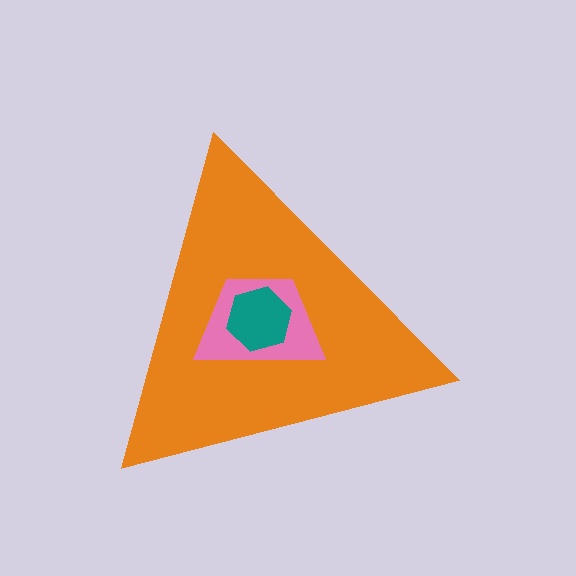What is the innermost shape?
The teal hexagon.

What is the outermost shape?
The orange triangle.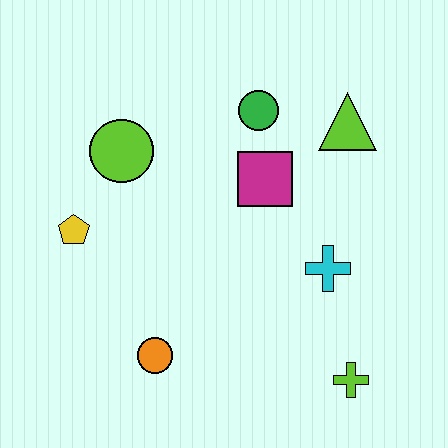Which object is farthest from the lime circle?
The lime cross is farthest from the lime circle.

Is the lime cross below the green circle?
Yes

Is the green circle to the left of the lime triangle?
Yes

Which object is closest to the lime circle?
The yellow pentagon is closest to the lime circle.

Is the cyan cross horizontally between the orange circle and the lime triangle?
Yes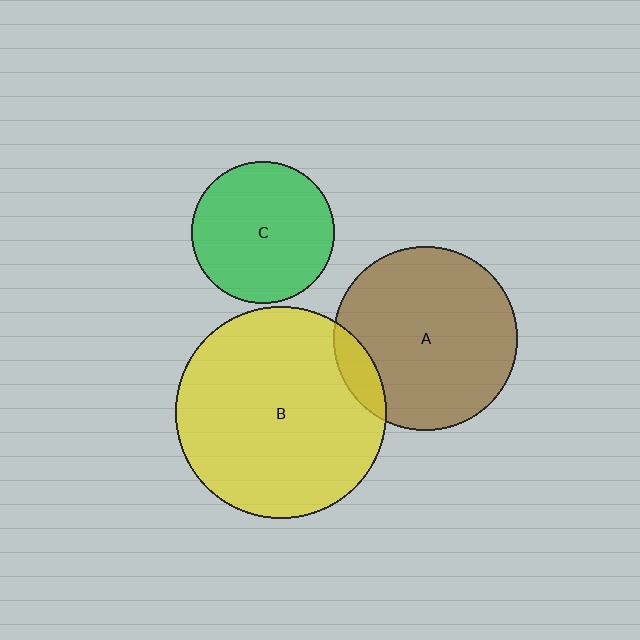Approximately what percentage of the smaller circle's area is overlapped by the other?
Approximately 10%.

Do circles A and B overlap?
Yes.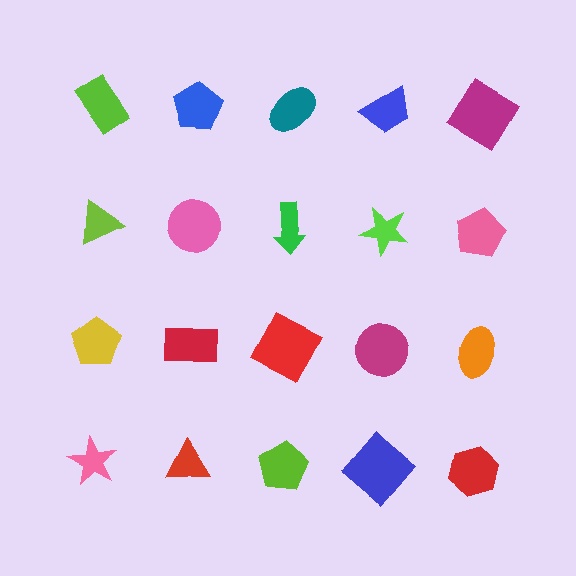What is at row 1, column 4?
A blue trapezoid.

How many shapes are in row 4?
5 shapes.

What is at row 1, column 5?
A magenta diamond.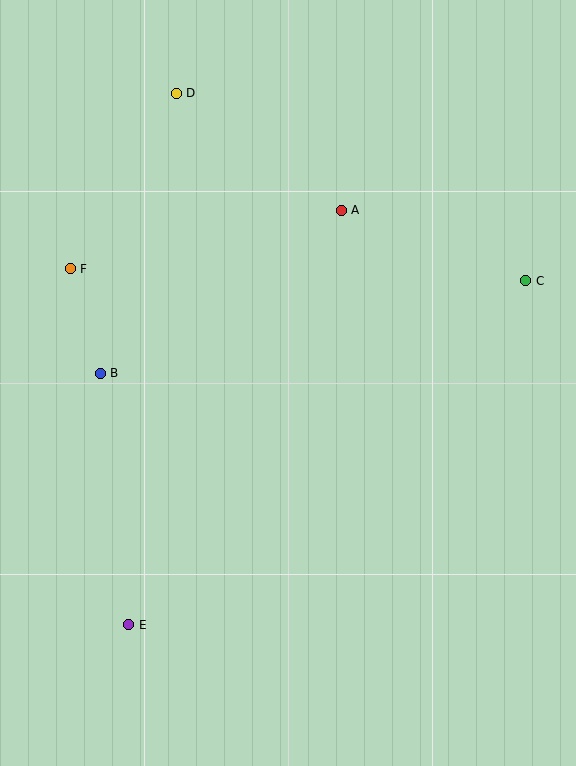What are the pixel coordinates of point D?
Point D is at (176, 93).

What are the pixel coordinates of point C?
Point C is at (525, 281).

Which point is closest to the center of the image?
Point A at (341, 210) is closest to the center.